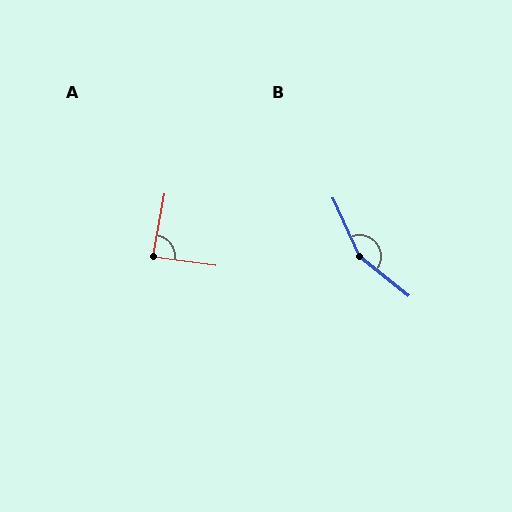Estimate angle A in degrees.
Approximately 87 degrees.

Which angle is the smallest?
A, at approximately 87 degrees.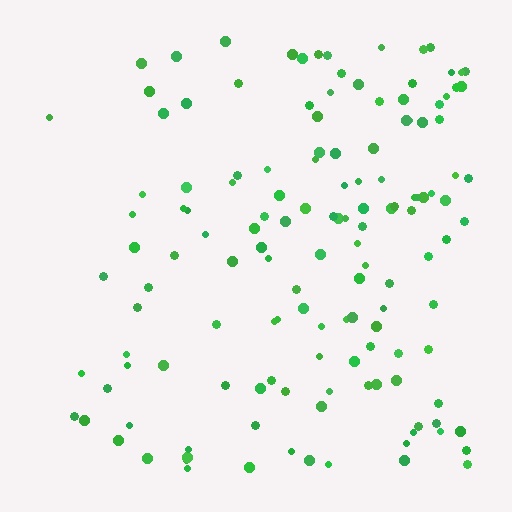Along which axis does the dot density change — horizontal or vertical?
Horizontal.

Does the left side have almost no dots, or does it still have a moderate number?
Still a moderate number, just noticeably fewer than the right.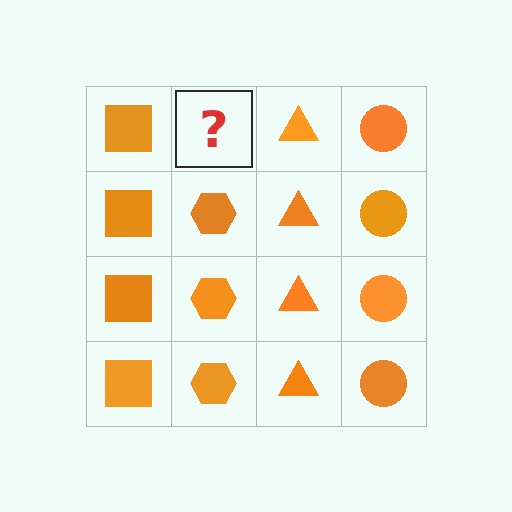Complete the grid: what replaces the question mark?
The question mark should be replaced with an orange hexagon.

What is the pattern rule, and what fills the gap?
The rule is that each column has a consistent shape. The gap should be filled with an orange hexagon.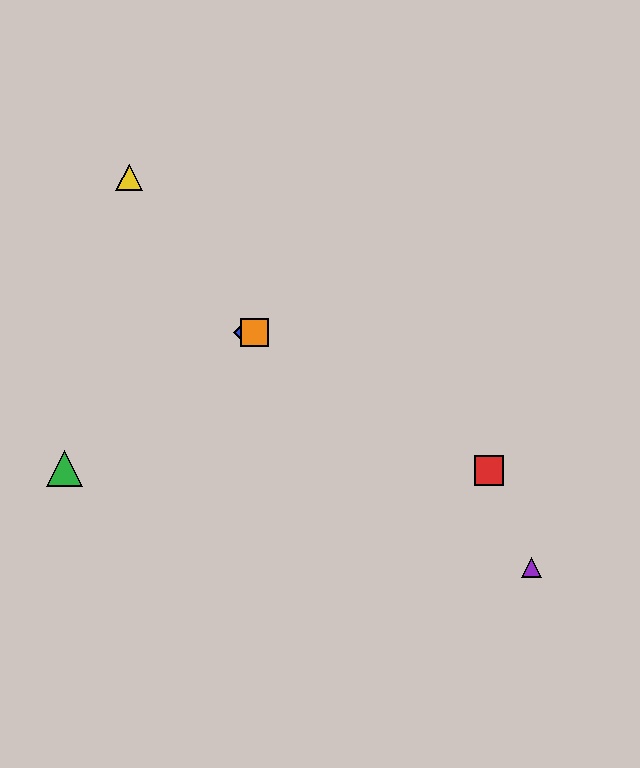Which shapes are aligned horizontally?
The blue diamond, the orange square are aligned horizontally.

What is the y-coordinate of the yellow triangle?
The yellow triangle is at y≈177.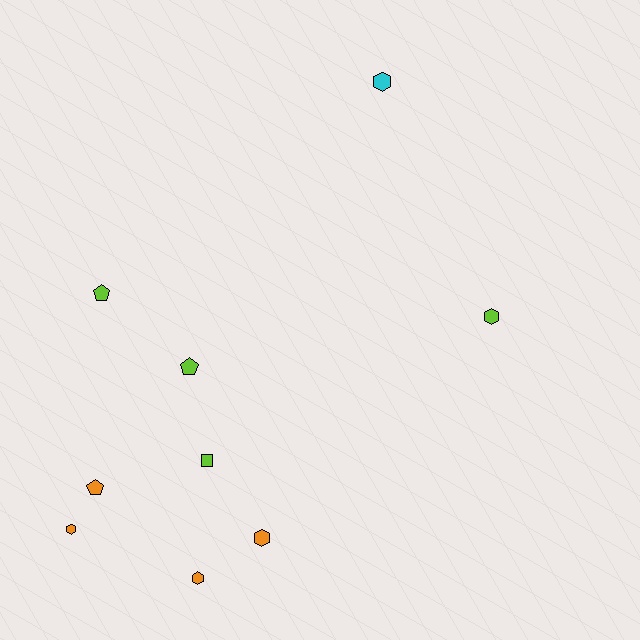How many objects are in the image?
There are 9 objects.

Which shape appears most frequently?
Hexagon, with 5 objects.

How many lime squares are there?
There is 1 lime square.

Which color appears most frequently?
Orange, with 4 objects.